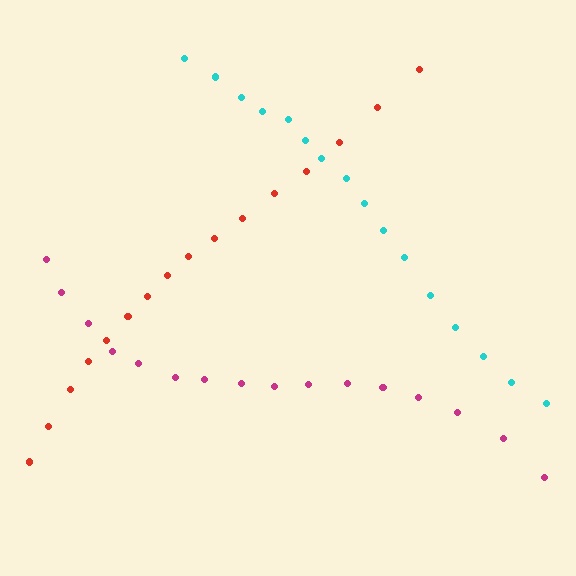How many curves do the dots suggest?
There are 3 distinct paths.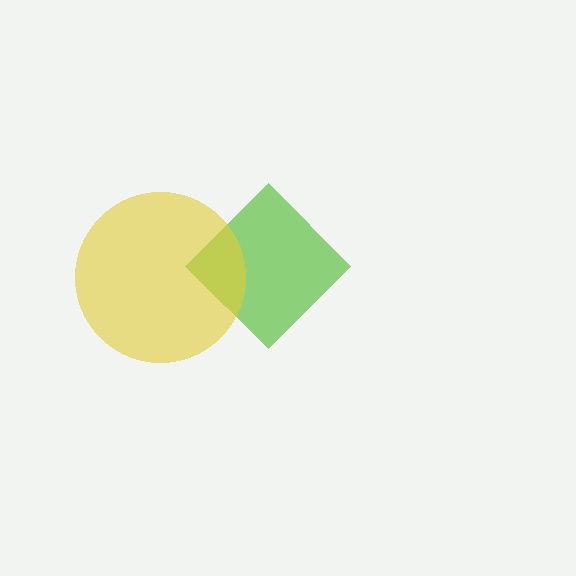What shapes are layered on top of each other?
The layered shapes are: a lime diamond, a yellow circle.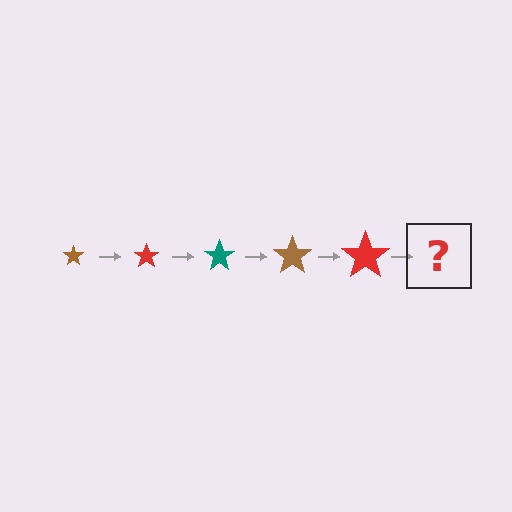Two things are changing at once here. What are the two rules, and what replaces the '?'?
The two rules are that the star grows larger each step and the color cycles through brown, red, and teal. The '?' should be a teal star, larger than the previous one.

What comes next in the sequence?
The next element should be a teal star, larger than the previous one.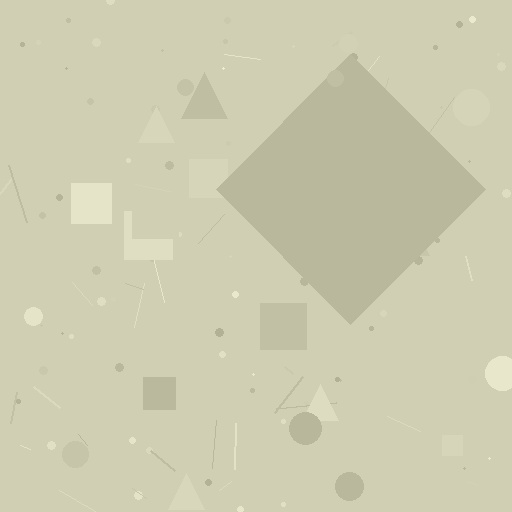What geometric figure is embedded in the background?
A diamond is embedded in the background.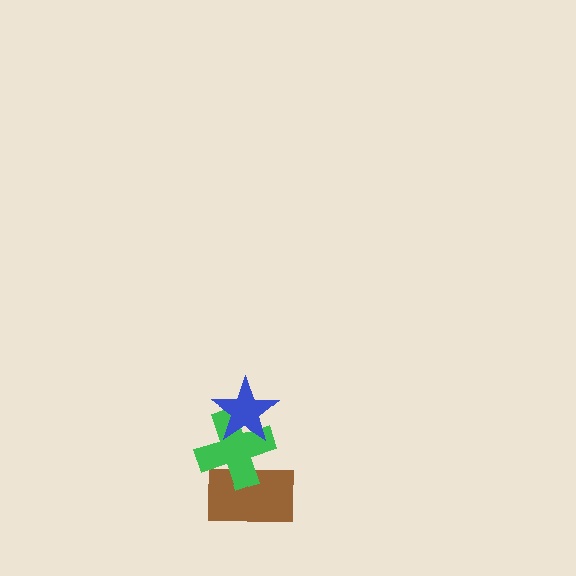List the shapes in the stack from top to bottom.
From top to bottom: the blue star, the green cross, the brown rectangle.